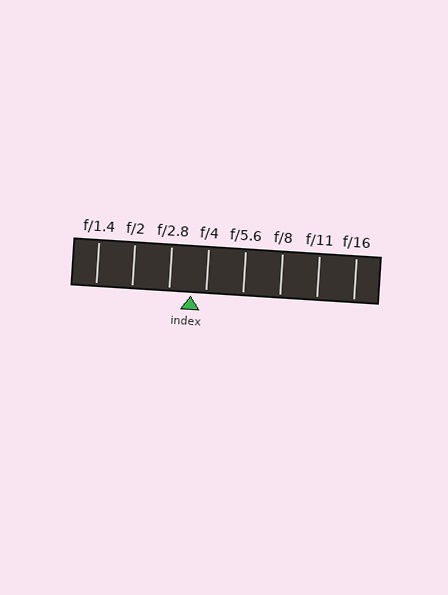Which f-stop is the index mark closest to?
The index mark is closest to f/4.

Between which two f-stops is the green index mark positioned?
The index mark is between f/2.8 and f/4.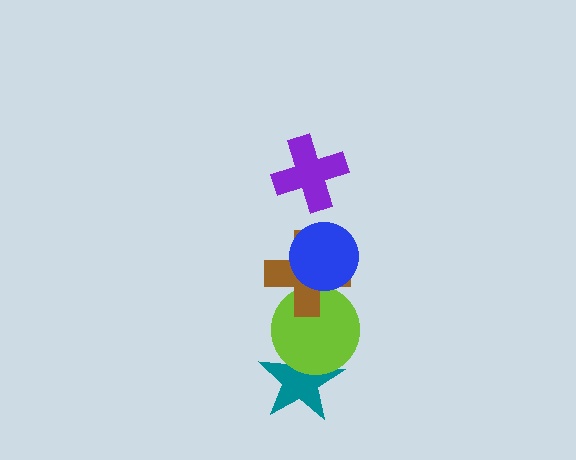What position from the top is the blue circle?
The blue circle is 2nd from the top.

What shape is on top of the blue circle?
The purple cross is on top of the blue circle.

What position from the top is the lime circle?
The lime circle is 4th from the top.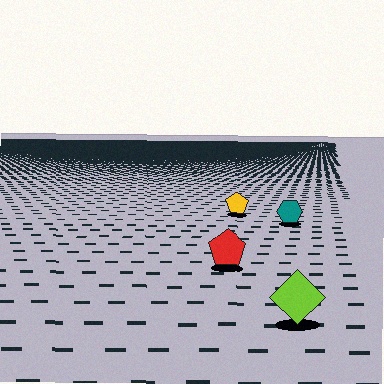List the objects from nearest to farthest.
From nearest to farthest: the lime diamond, the red pentagon, the teal hexagon, the yellow pentagon.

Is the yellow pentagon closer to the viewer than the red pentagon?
No. The red pentagon is closer — you can tell from the texture gradient: the ground texture is coarser near it.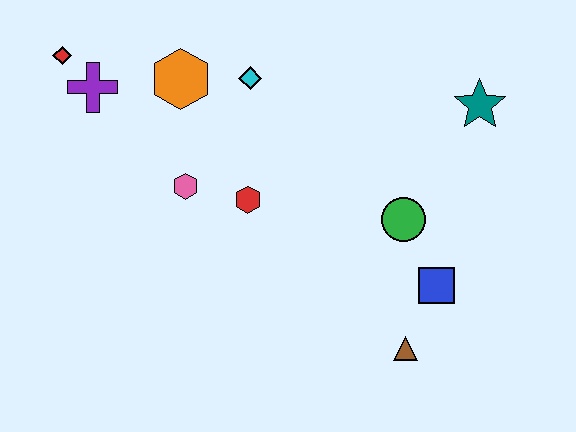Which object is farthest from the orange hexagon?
The brown triangle is farthest from the orange hexagon.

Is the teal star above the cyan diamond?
No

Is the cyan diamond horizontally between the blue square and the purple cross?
Yes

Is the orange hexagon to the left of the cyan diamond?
Yes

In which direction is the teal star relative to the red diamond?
The teal star is to the right of the red diamond.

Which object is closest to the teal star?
The green circle is closest to the teal star.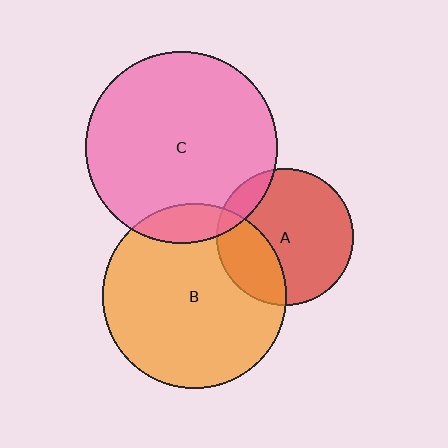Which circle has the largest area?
Circle C (pink).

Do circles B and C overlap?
Yes.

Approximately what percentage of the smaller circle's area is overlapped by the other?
Approximately 10%.